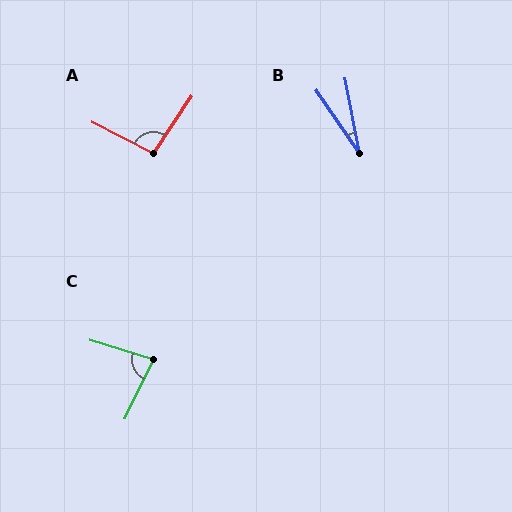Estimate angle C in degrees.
Approximately 81 degrees.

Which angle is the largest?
A, at approximately 97 degrees.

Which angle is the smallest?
B, at approximately 24 degrees.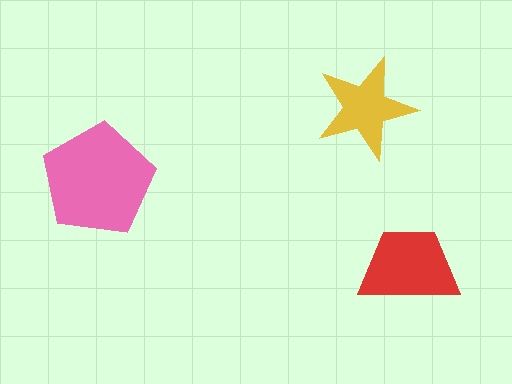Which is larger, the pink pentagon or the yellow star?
The pink pentagon.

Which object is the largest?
The pink pentagon.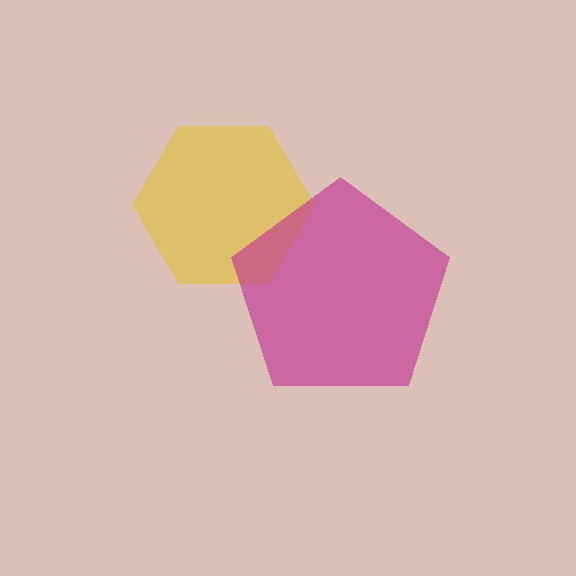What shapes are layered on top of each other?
The layered shapes are: a yellow hexagon, a magenta pentagon.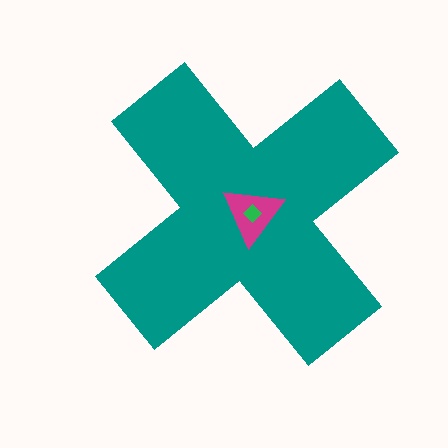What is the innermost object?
The green diamond.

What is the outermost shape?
The teal cross.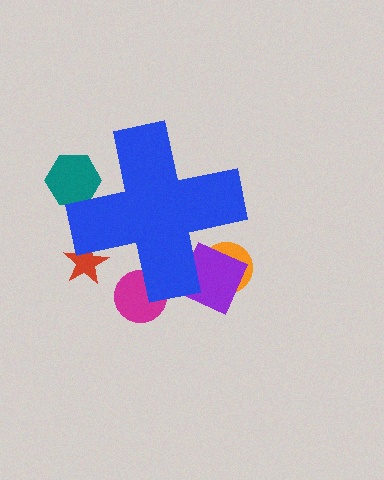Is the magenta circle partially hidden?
Yes, the magenta circle is partially hidden behind the blue cross.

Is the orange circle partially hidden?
Yes, the orange circle is partially hidden behind the blue cross.